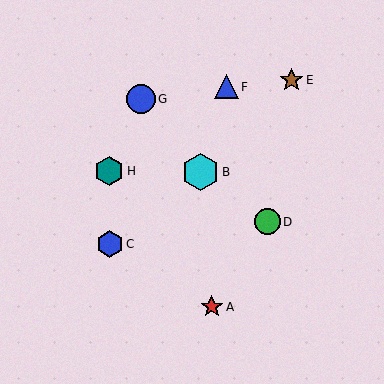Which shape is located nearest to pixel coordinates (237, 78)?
The blue triangle (labeled F) at (226, 87) is nearest to that location.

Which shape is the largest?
The cyan hexagon (labeled B) is the largest.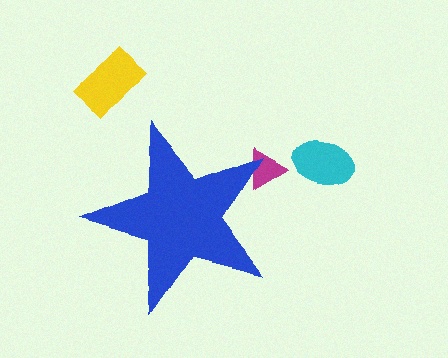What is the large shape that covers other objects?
A blue star.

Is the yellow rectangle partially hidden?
No, the yellow rectangle is fully visible.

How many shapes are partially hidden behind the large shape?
1 shape is partially hidden.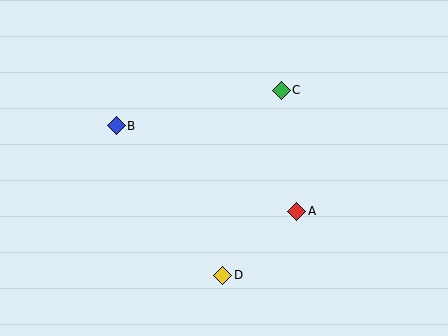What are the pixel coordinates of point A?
Point A is at (297, 211).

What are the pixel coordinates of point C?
Point C is at (281, 90).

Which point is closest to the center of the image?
Point A at (297, 211) is closest to the center.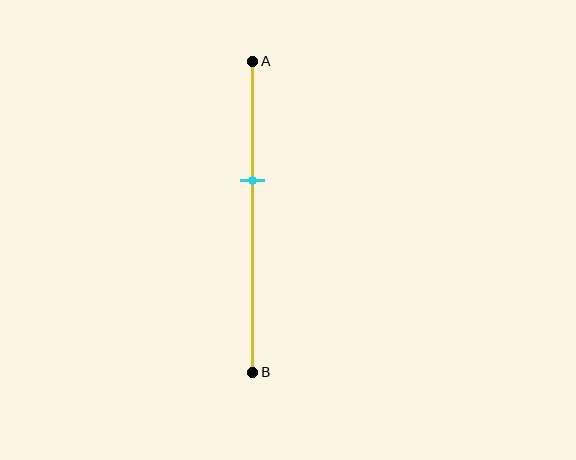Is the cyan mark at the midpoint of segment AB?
No, the mark is at about 40% from A, not at the 50% midpoint.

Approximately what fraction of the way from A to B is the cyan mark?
The cyan mark is approximately 40% of the way from A to B.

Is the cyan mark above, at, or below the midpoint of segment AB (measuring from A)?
The cyan mark is above the midpoint of segment AB.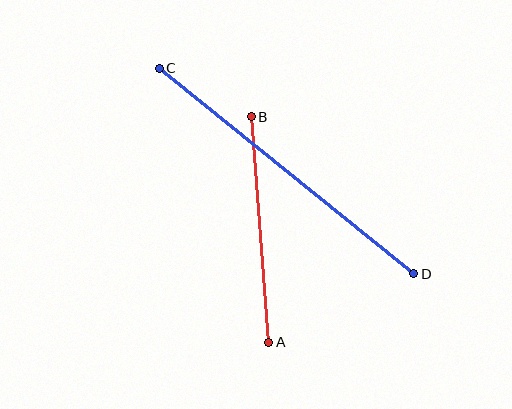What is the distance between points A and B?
The distance is approximately 226 pixels.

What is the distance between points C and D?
The distance is approximately 327 pixels.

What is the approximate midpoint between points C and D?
The midpoint is at approximately (287, 171) pixels.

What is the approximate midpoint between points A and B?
The midpoint is at approximately (260, 230) pixels.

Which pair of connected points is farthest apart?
Points C and D are farthest apart.